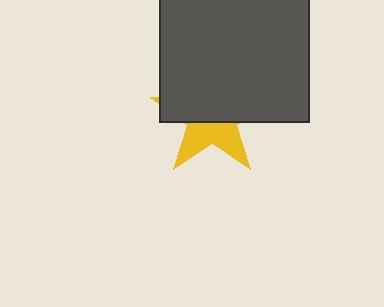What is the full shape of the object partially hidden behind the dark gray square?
The partially hidden object is a yellow star.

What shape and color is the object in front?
The object in front is a dark gray square.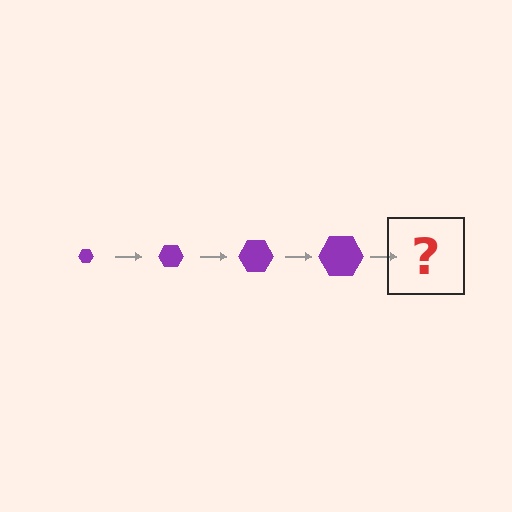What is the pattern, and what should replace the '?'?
The pattern is that the hexagon gets progressively larger each step. The '?' should be a purple hexagon, larger than the previous one.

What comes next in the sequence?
The next element should be a purple hexagon, larger than the previous one.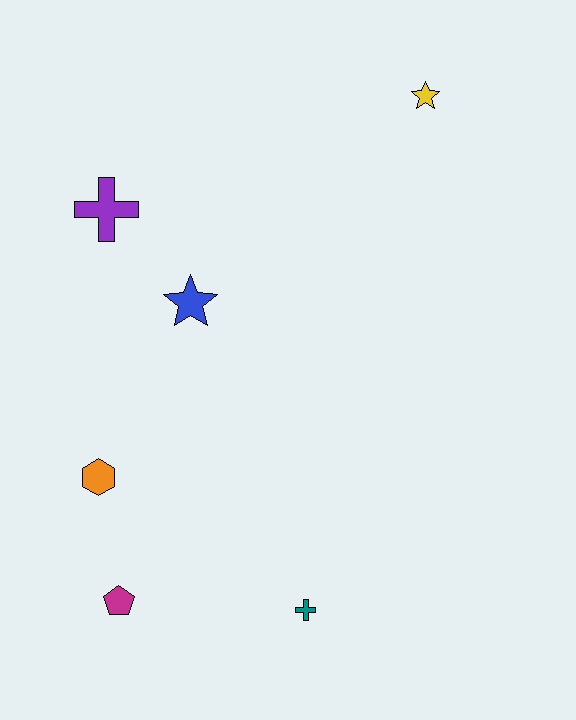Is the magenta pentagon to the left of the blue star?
Yes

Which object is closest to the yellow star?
The blue star is closest to the yellow star.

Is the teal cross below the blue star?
Yes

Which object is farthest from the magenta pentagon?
The yellow star is farthest from the magenta pentagon.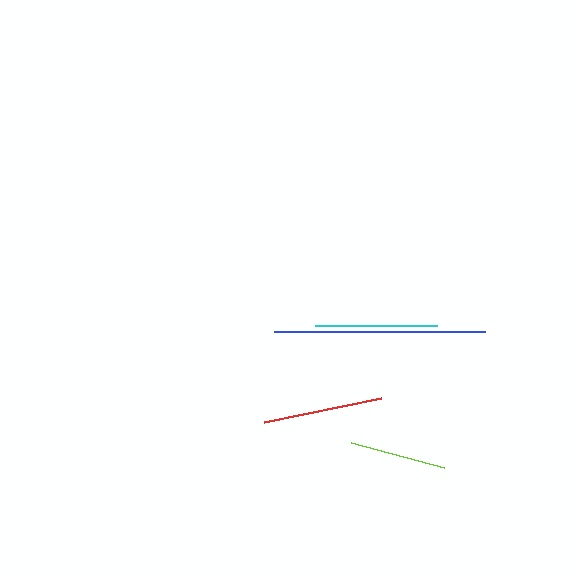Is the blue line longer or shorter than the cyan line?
The blue line is longer than the cyan line.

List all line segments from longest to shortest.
From longest to shortest: blue, cyan, red, lime.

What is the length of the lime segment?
The lime segment is approximately 96 pixels long.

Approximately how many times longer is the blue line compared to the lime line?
The blue line is approximately 2.2 times the length of the lime line.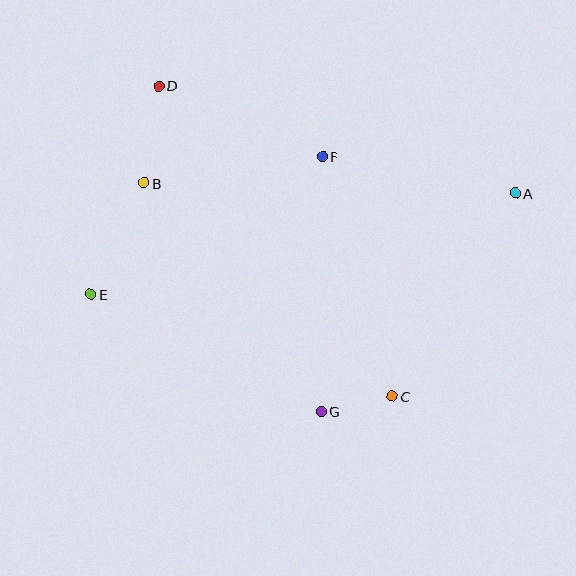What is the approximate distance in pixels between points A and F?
The distance between A and F is approximately 197 pixels.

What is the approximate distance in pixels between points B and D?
The distance between B and D is approximately 99 pixels.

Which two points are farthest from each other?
Points A and E are farthest from each other.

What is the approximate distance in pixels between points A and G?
The distance between A and G is approximately 292 pixels.